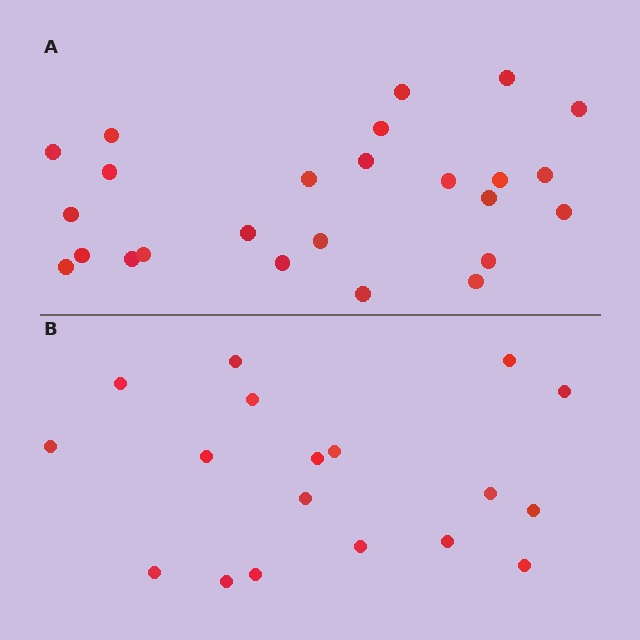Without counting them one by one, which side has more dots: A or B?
Region A (the top region) has more dots.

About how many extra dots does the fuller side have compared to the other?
Region A has roughly 8 or so more dots than region B.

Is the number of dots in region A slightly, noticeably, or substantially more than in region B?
Region A has noticeably more, but not dramatically so. The ratio is roughly 1.4 to 1.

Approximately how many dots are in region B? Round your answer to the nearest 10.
About 20 dots. (The exact count is 18, which rounds to 20.)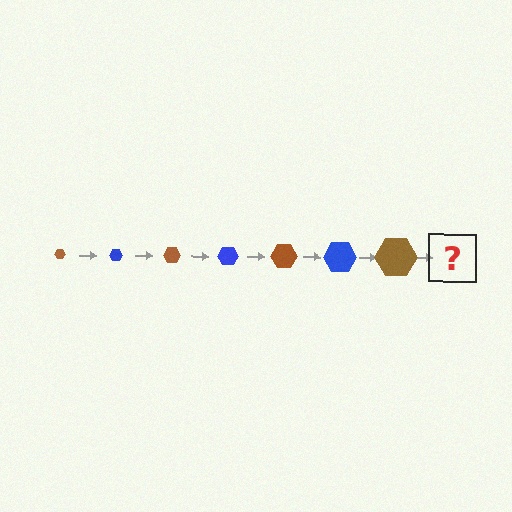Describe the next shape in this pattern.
It should be a blue hexagon, larger than the previous one.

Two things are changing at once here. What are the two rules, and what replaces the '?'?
The two rules are that the hexagon grows larger each step and the color cycles through brown and blue. The '?' should be a blue hexagon, larger than the previous one.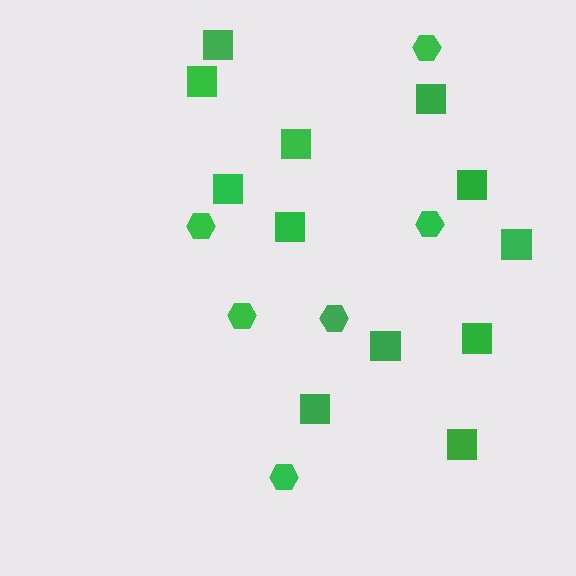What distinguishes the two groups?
There are 2 groups: one group of hexagons (6) and one group of squares (12).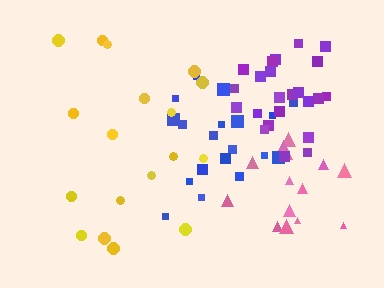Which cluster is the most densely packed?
Purple.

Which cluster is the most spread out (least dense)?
Yellow.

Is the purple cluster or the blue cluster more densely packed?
Purple.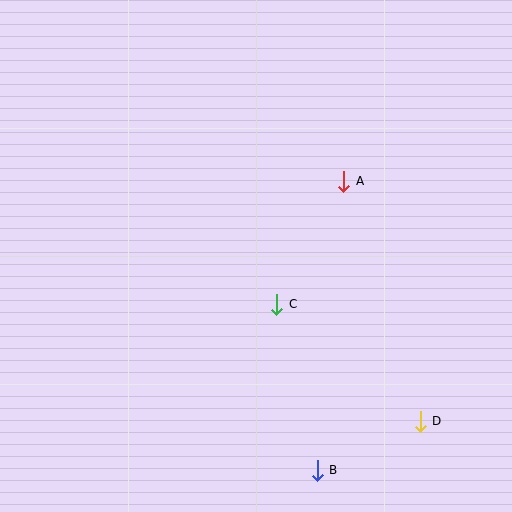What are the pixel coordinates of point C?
Point C is at (277, 304).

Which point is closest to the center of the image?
Point C at (277, 304) is closest to the center.